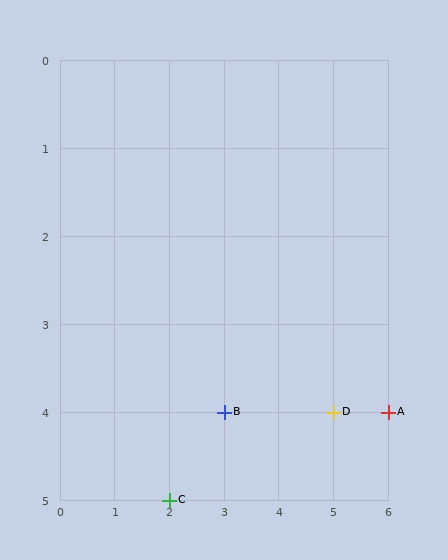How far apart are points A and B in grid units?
Points A and B are 3 columns apart.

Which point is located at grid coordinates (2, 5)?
Point C is at (2, 5).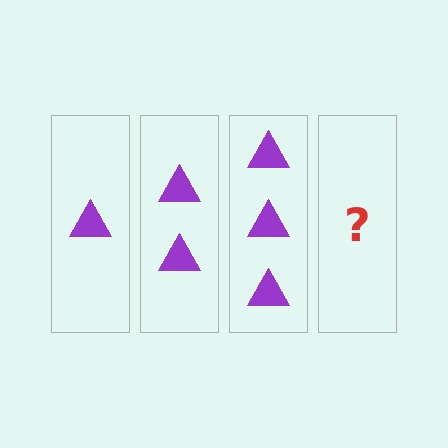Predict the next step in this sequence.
The next step is 4 triangles.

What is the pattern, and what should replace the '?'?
The pattern is that each step adds one more triangle. The '?' should be 4 triangles.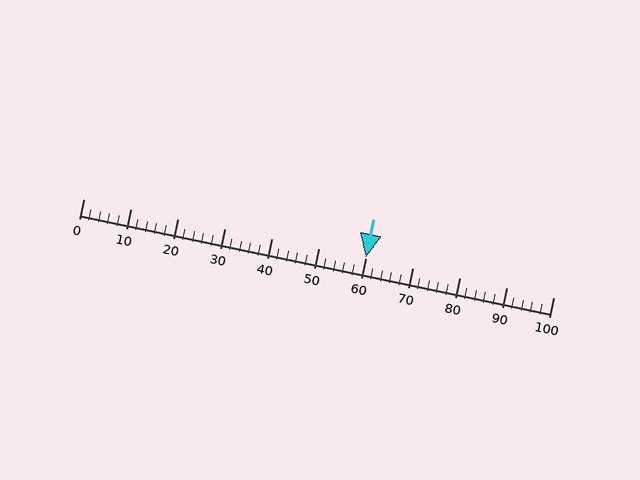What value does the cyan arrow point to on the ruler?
The cyan arrow points to approximately 60.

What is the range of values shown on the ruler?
The ruler shows values from 0 to 100.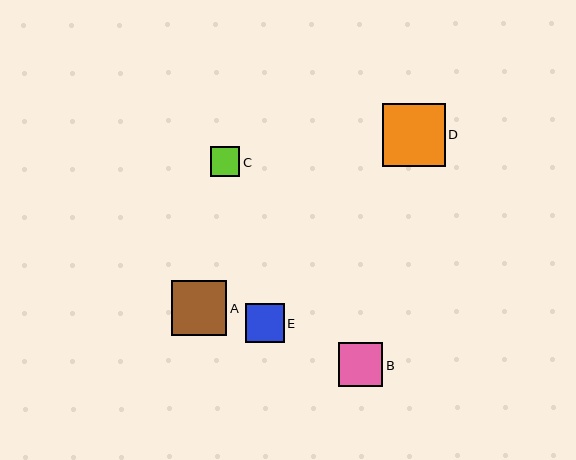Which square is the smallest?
Square C is the smallest with a size of approximately 30 pixels.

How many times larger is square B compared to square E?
Square B is approximately 1.1 times the size of square E.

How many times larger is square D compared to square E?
Square D is approximately 1.6 times the size of square E.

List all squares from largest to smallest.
From largest to smallest: D, A, B, E, C.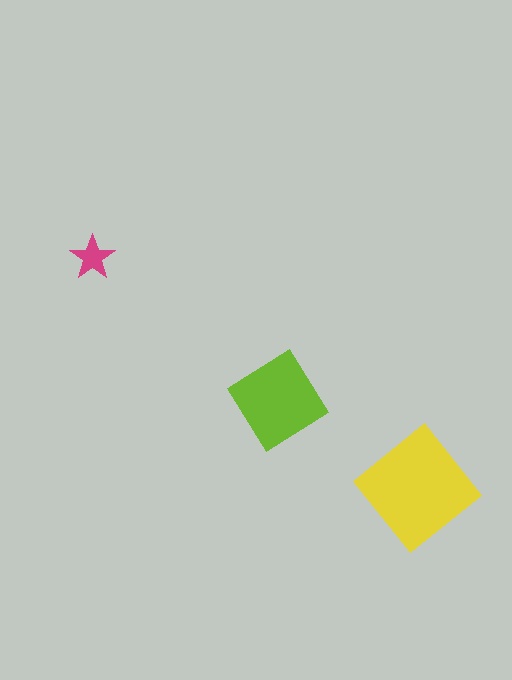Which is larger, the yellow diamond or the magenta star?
The yellow diamond.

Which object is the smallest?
The magenta star.